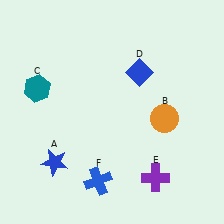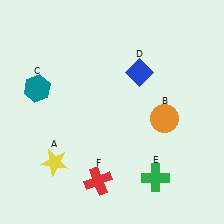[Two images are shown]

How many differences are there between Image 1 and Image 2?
There are 3 differences between the two images.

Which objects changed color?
A changed from blue to yellow. E changed from purple to green. F changed from blue to red.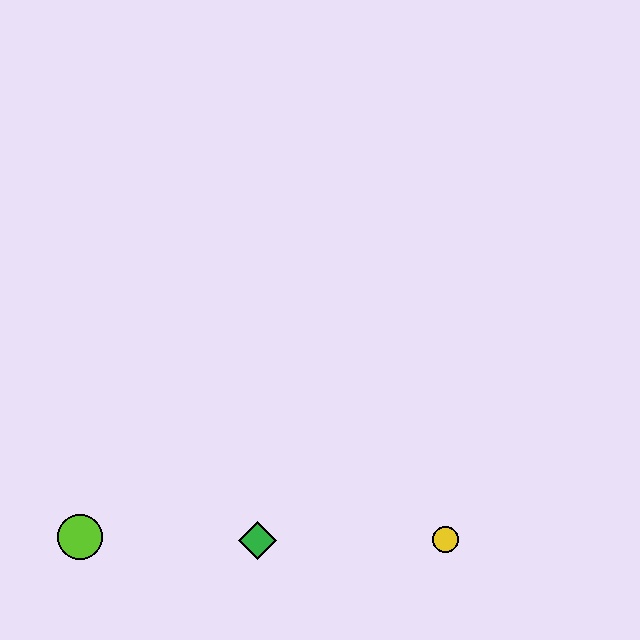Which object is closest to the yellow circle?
The green diamond is closest to the yellow circle.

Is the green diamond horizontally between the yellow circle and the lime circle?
Yes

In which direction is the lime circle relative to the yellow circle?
The lime circle is to the left of the yellow circle.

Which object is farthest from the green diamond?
The yellow circle is farthest from the green diamond.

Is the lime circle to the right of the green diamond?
No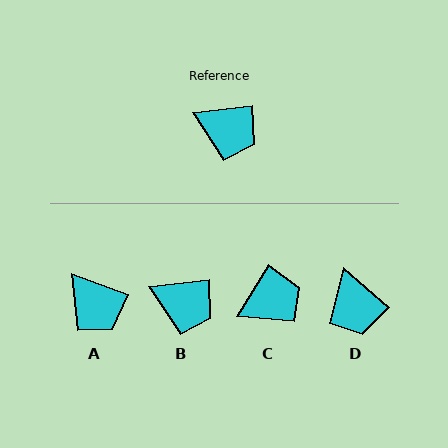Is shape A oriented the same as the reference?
No, it is off by about 27 degrees.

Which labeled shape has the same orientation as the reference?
B.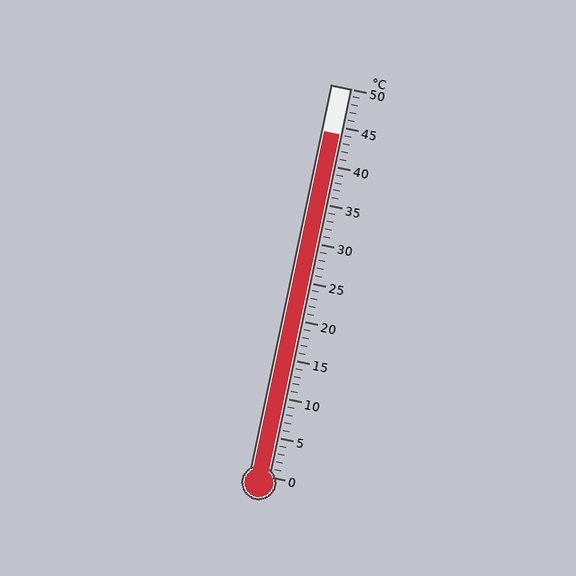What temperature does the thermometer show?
The thermometer shows approximately 44°C.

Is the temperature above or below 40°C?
The temperature is above 40°C.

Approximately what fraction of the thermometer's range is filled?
The thermometer is filled to approximately 90% of its range.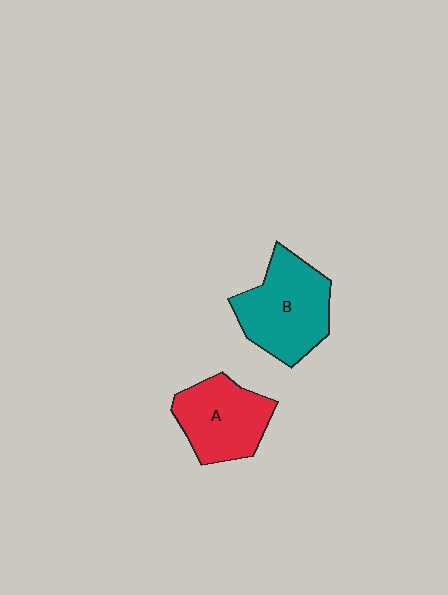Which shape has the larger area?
Shape B (teal).